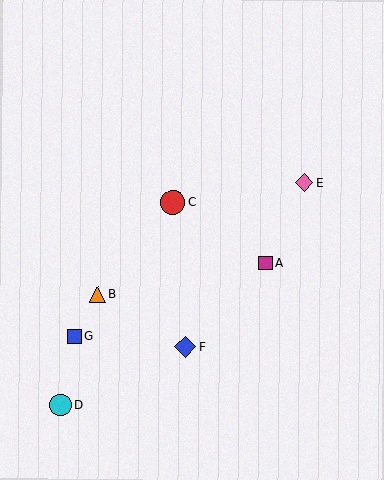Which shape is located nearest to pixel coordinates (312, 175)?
The pink diamond (labeled E) at (304, 183) is nearest to that location.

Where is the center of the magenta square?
The center of the magenta square is at (265, 263).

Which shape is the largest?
The red circle (labeled C) is the largest.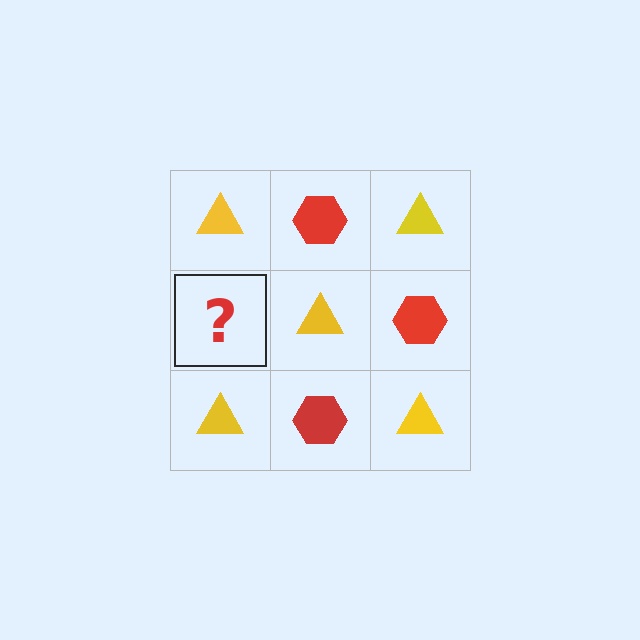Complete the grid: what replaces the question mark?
The question mark should be replaced with a red hexagon.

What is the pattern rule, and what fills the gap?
The rule is that it alternates yellow triangle and red hexagon in a checkerboard pattern. The gap should be filled with a red hexagon.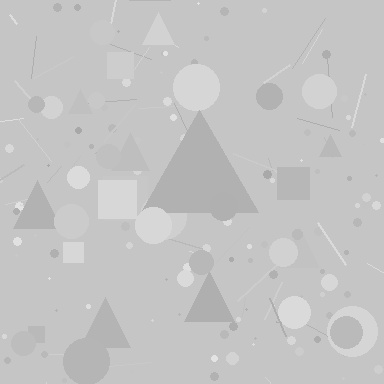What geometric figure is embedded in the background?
A triangle is embedded in the background.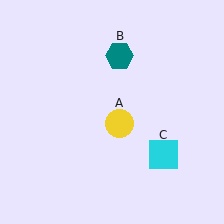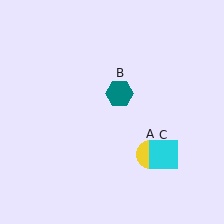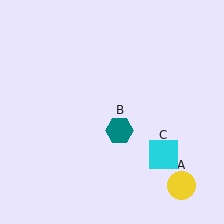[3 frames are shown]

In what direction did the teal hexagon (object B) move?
The teal hexagon (object B) moved down.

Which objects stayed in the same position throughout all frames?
Cyan square (object C) remained stationary.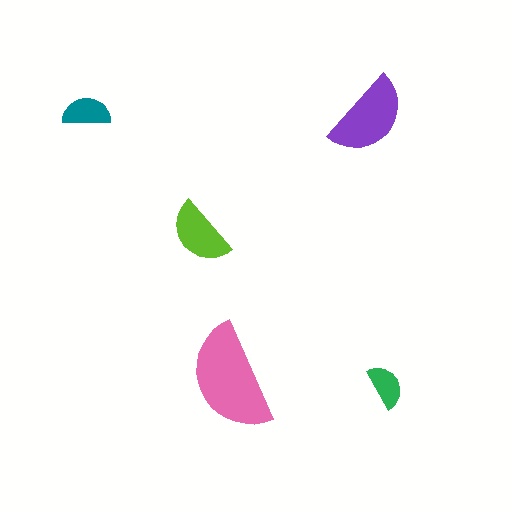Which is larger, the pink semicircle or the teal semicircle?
The pink one.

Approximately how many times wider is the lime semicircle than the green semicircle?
About 1.5 times wider.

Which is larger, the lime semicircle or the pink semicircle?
The pink one.